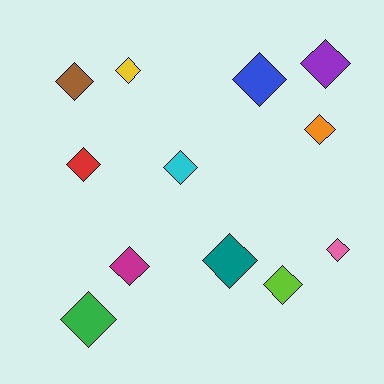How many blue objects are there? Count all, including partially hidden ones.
There is 1 blue object.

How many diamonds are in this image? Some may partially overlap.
There are 12 diamonds.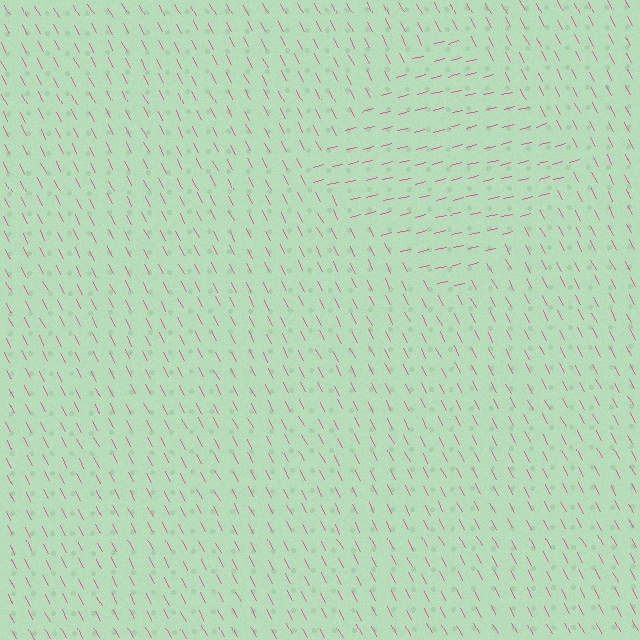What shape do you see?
I see a diamond.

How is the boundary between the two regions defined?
The boundary is defined purely by a change in line orientation (approximately 76 degrees difference). All lines are the same color and thickness.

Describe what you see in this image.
The image is filled with small pink line segments. A diamond region in the image has lines oriented differently from the surrounding lines, creating a visible texture boundary.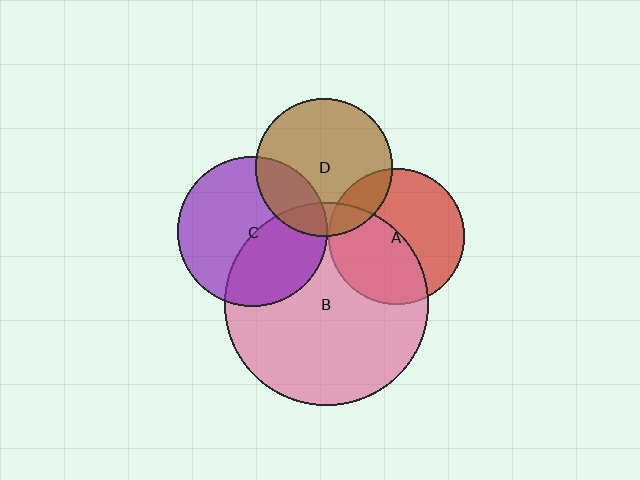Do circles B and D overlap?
Yes.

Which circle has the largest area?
Circle B (pink).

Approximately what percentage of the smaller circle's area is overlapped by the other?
Approximately 15%.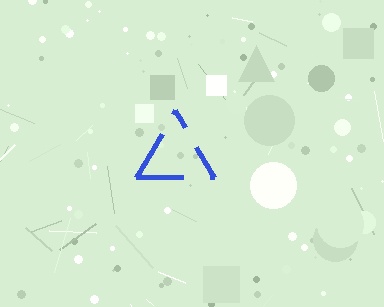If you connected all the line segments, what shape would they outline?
They would outline a triangle.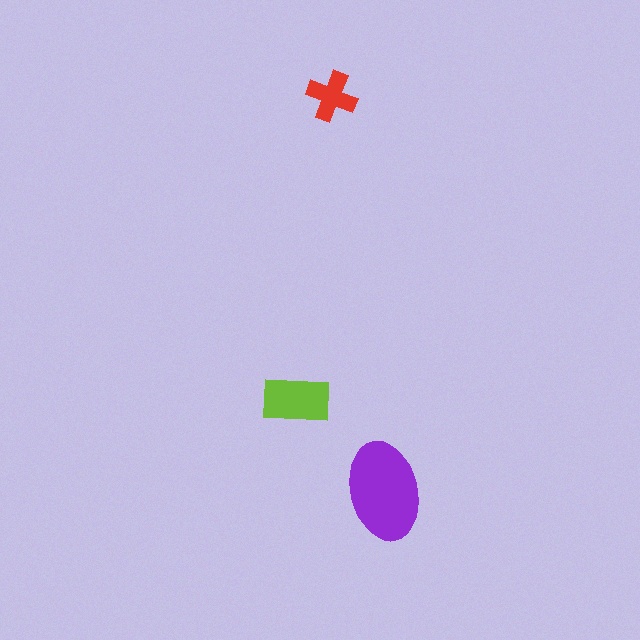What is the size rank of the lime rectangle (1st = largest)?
2nd.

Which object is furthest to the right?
The purple ellipse is rightmost.